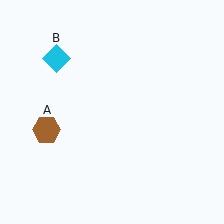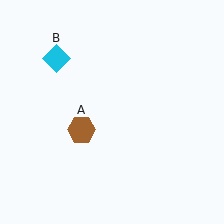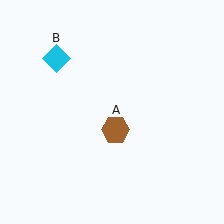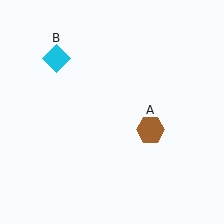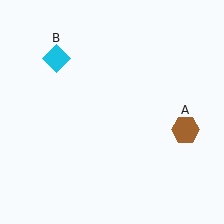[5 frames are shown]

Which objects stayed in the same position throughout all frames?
Cyan diamond (object B) remained stationary.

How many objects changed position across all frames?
1 object changed position: brown hexagon (object A).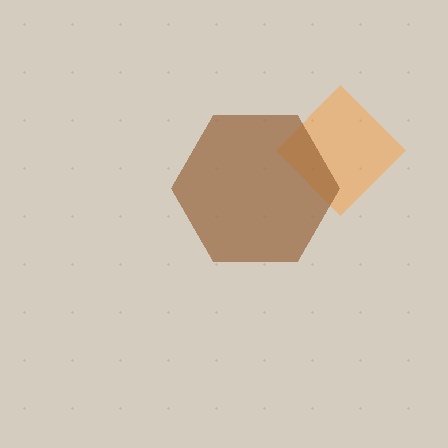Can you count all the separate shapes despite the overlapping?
Yes, there are 2 separate shapes.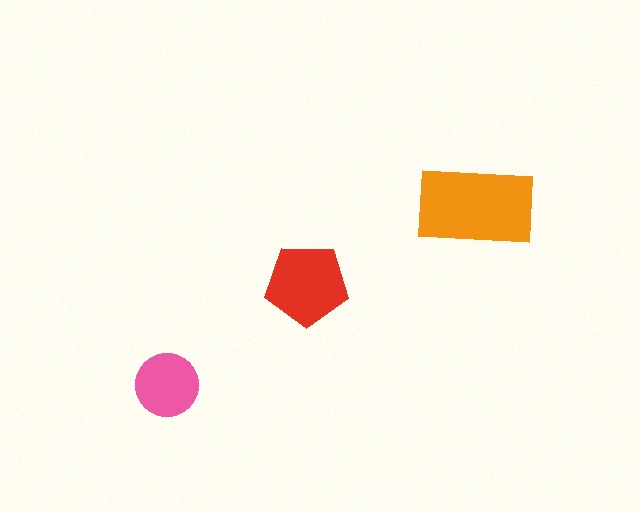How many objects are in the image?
There are 3 objects in the image.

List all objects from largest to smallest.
The orange rectangle, the red pentagon, the pink circle.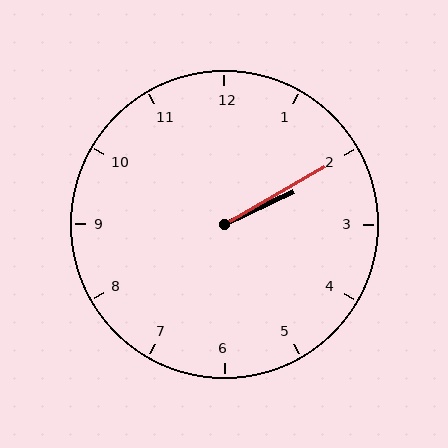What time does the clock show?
2:10.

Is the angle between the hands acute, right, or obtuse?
It is acute.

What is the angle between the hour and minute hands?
Approximately 5 degrees.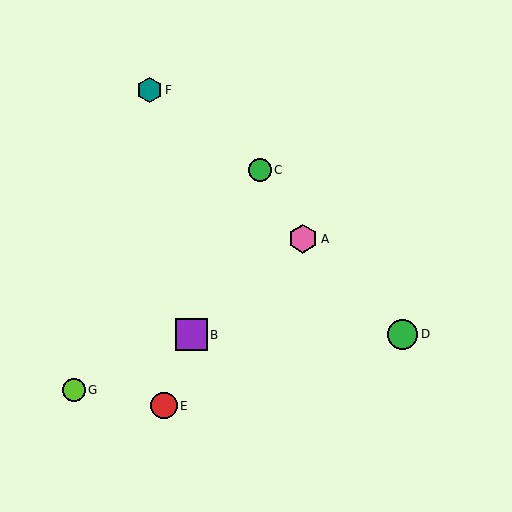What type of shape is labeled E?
Shape E is a red circle.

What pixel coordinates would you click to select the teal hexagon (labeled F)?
Click at (150, 90) to select the teal hexagon F.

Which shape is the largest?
The purple square (labeled B) is the largest.